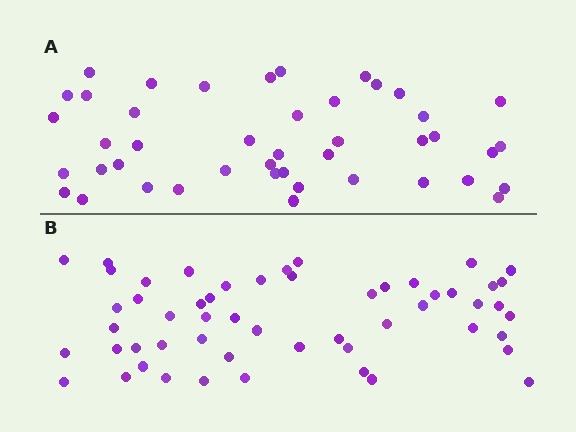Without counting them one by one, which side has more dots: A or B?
Region B (the bottom region) has more dots.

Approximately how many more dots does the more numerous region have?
Region B has roughly 10 or so more dots than region A.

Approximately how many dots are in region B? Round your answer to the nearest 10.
About 50 dots. (The exact count is 54, which rounds to 50.)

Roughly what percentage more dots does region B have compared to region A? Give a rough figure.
About 25% more.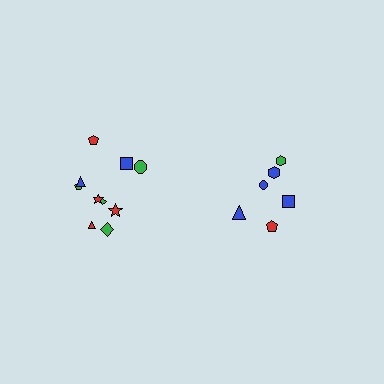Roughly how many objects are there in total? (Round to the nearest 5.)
Roughly 15 objects in total.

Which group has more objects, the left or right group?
The left group.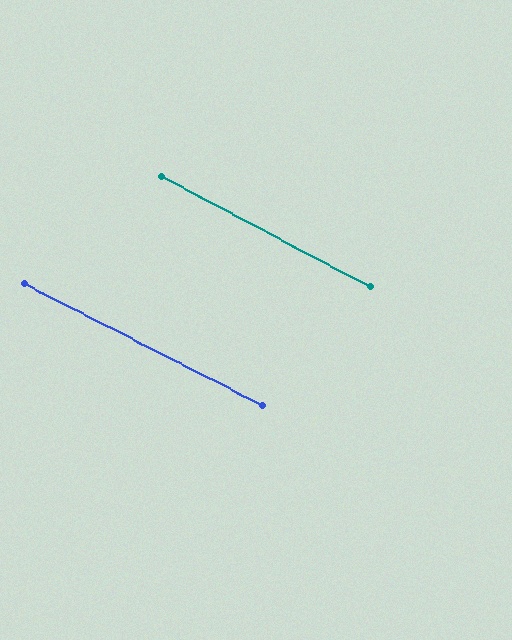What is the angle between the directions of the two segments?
Approximately 1 degree.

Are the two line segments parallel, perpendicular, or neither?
Parallel — their directions differ by only 1.0°.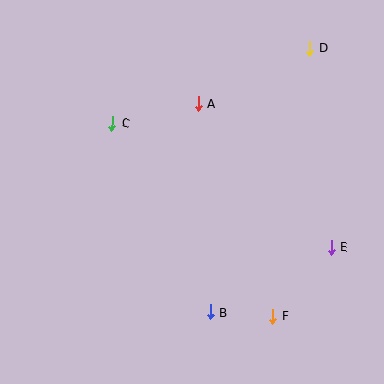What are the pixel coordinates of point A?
Point A is at (198, 104).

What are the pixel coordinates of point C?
Point C is at (112, 123).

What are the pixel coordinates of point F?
Point F is at (273, 316).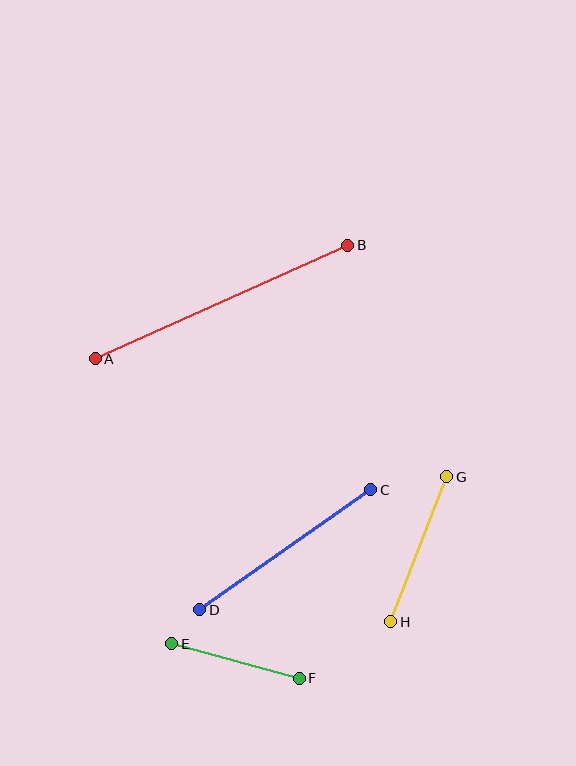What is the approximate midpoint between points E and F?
The midpoint is at approximately (235, 661) pixels.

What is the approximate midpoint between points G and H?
The midpoint is at approximately (419, 549) pixels.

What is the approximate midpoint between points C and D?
The midpoint is at approximately (285, 550) pixels.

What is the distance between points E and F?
The distance is approximately 132 pixels.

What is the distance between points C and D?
The distance is approximately 209 pixels.